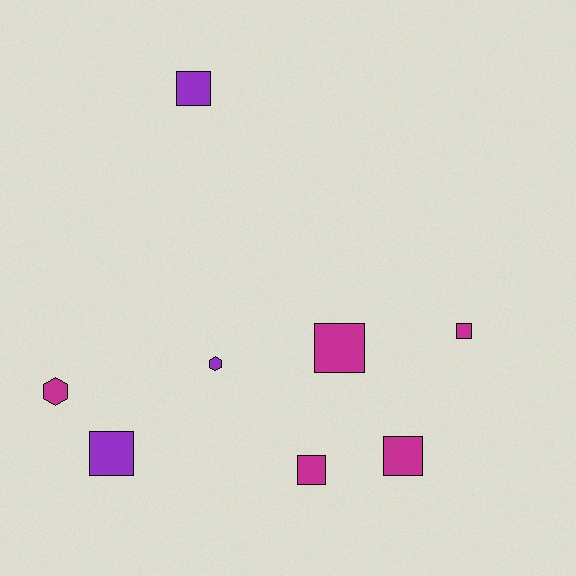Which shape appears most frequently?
Square, with 6 objects.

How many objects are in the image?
There are 8 objects.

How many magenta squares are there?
There are 4 magenta squares.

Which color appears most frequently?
Magenta, with 5 objects.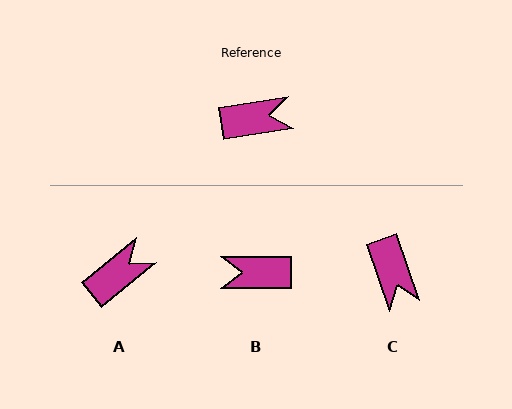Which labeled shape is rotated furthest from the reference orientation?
B, about 170 degrees away.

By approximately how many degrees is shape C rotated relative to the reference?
Approximately 80 degrees clockwise.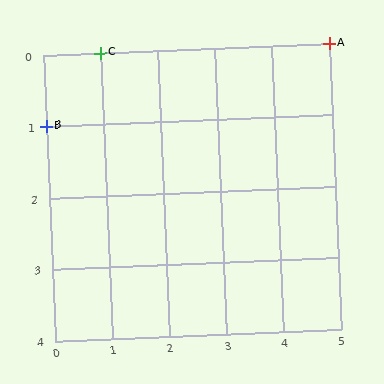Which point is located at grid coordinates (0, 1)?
Point B is at (0, 1).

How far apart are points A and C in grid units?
Points A and C are 4 columns apart.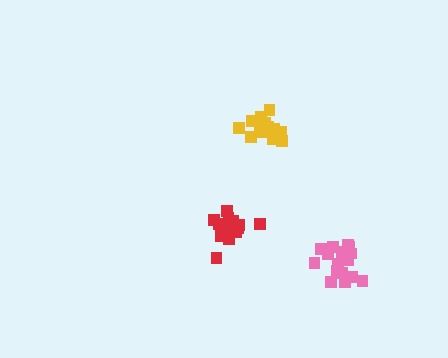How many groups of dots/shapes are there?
There are 3 groups.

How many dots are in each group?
Group 1: 17 dots, Group 2: 15 dots, Group 3: 19 dots (51 total).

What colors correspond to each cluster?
The clusters are colored: red, yellow, pink.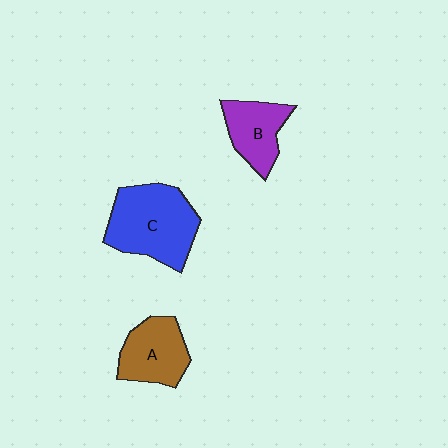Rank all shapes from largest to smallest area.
From largest to smallest: C (blue), A (brown), B (purple).